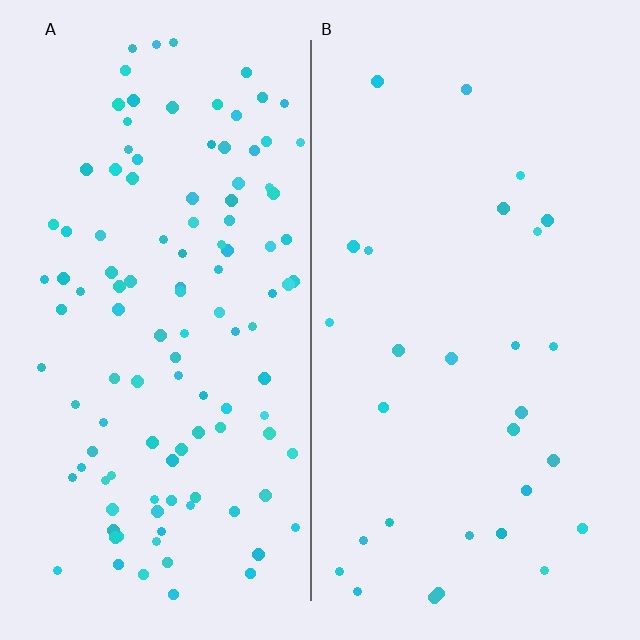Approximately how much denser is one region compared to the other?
Approximately 3.9× — region A over region B.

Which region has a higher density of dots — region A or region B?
A (the left).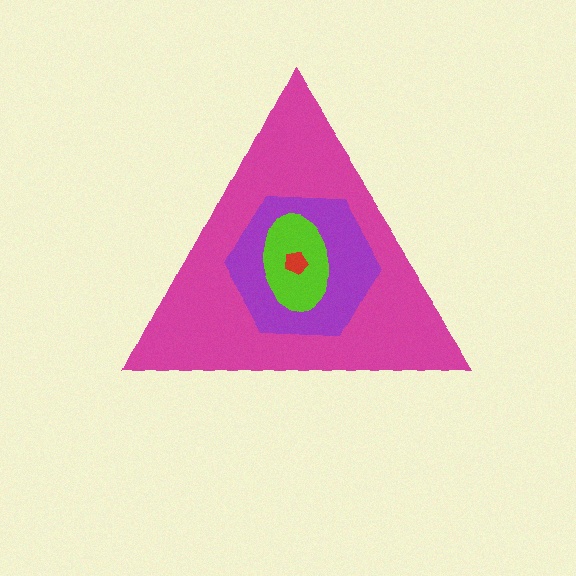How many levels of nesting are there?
4.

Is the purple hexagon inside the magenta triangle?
Yes.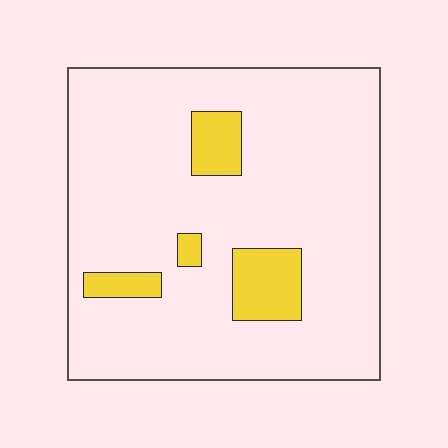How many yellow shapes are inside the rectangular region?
4.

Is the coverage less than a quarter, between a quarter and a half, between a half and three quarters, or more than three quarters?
Less than a quarter.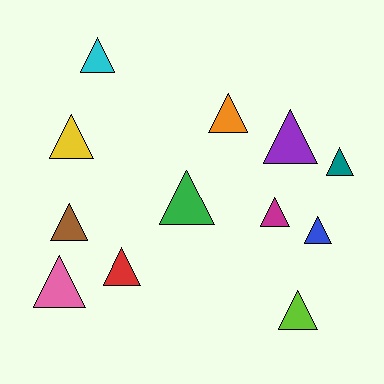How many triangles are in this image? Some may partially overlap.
There are 12 triangles.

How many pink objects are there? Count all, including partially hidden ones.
There is 1 pink object.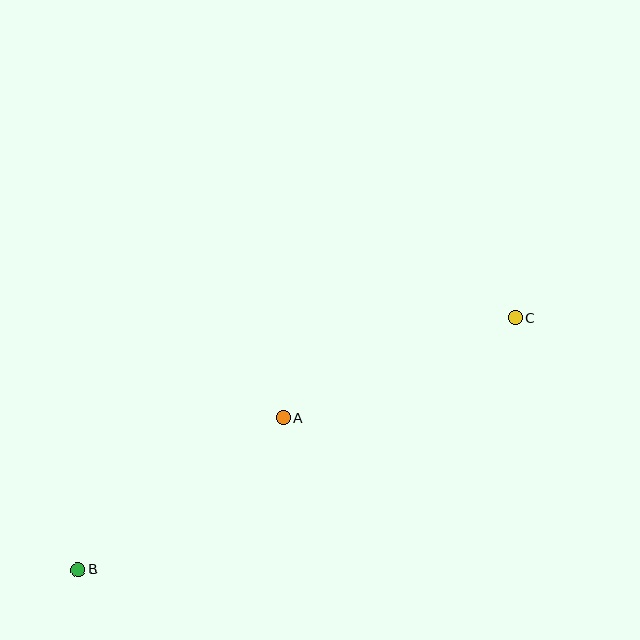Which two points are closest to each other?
Points A and C are closest to each other.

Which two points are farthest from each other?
Points B and C are farthest from each other.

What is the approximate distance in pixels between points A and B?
The distance between A and B is approximately 255 pixels.